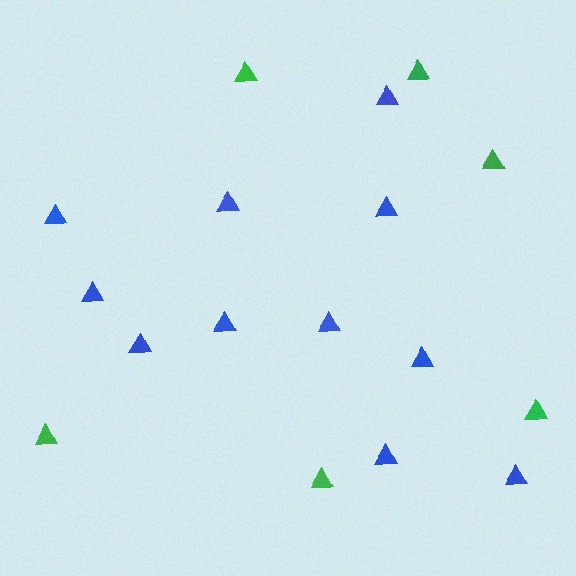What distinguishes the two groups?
There are 2 groups: one group of green triangles (6) and one group of blue triangles (11).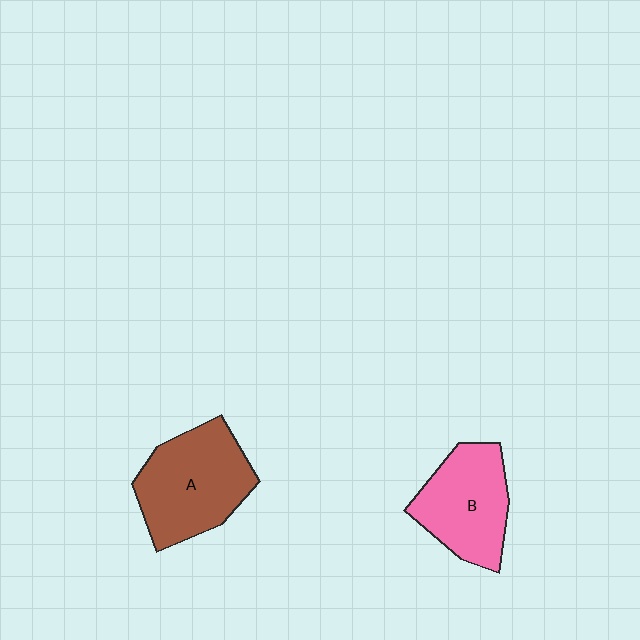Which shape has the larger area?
Shape A (brown).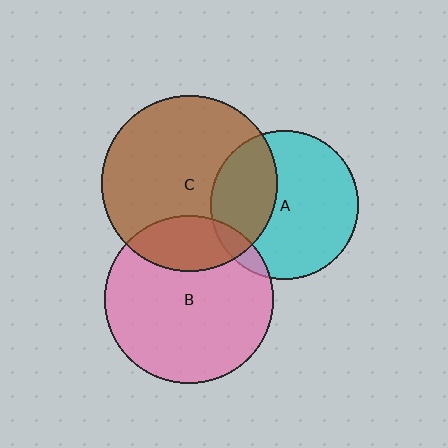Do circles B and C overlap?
Yes.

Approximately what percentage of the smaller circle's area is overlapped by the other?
Approximately 25%.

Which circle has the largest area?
Circle C (brown).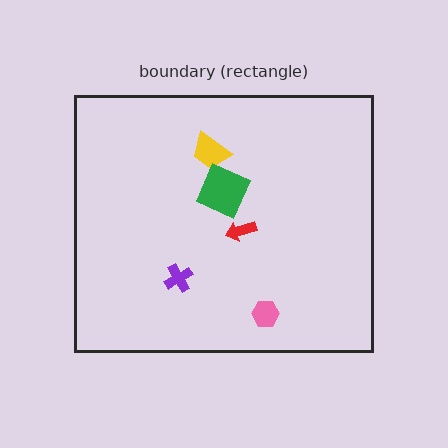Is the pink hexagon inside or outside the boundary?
Inside.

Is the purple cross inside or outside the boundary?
Inside.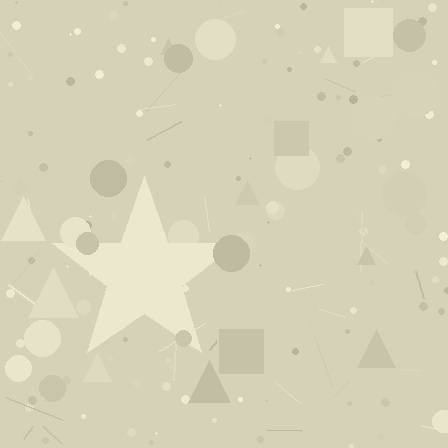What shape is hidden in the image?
A star is hidden in the image.